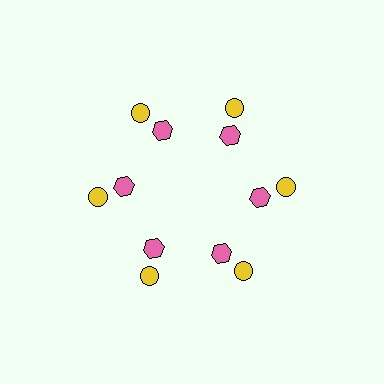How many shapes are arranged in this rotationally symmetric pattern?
There are 12 shapes, arranged in 6 groups of 2.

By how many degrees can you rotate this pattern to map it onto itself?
The pattern maps onto itself every 60 degrees of rotation.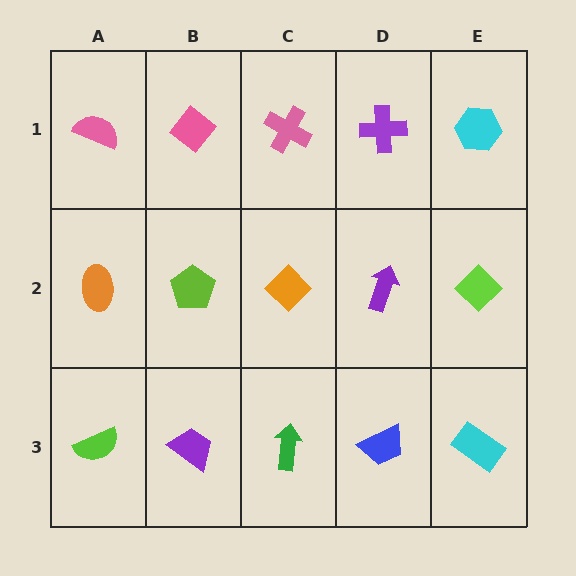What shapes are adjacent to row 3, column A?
An orange ellipse (row 2, column A), a purple trapezoid (row 3, column B).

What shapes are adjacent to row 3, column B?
A lime pentagon (row 2, column B), a lime semicircle (row 3, column A), a green arrow (row 3, column C).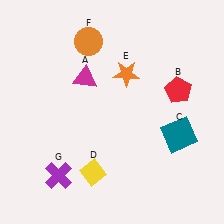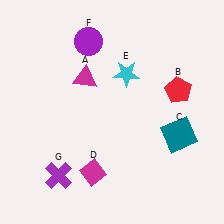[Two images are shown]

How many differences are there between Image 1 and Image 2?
There are 3 differences between the two images.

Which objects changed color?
D changed from yellow to magenta. E changed from orange to cyan. F changed from orange to purple.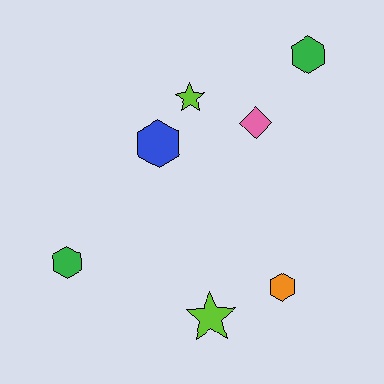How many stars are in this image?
There are 2 stars.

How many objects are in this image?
There are 7 objects.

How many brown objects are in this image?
There are no brown objects.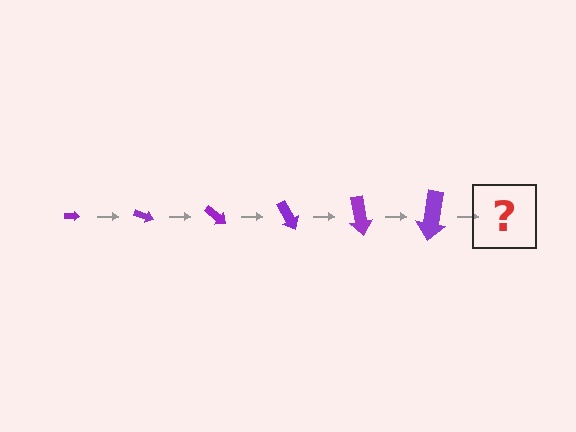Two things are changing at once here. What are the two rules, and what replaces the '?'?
The two rules are that the arrow grows larger each step and it rotates 20 degrees each step. The '?' should be an arrow, larger than the previous one and rotated 120 degrees from the start.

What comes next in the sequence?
The next element should be an arrow, larger than the previous one and rotated 120 degrees from the start.